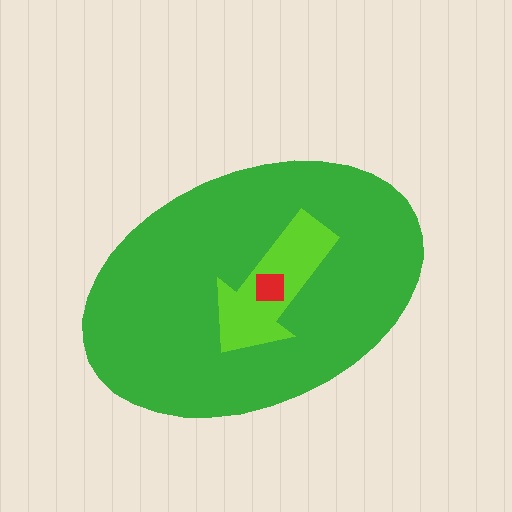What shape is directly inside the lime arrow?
The red square.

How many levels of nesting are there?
3.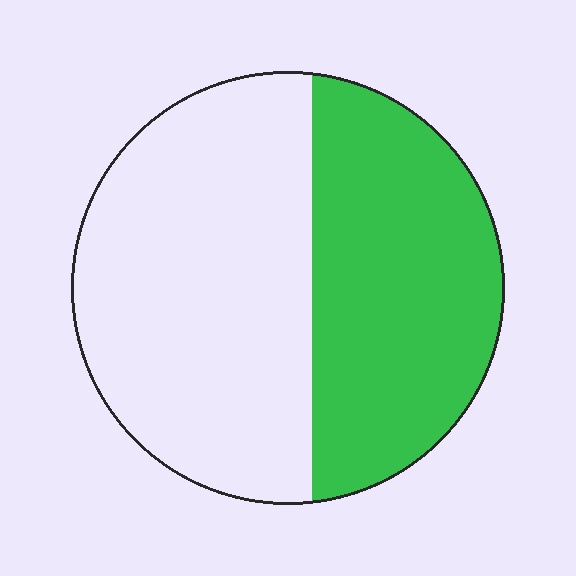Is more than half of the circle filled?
No.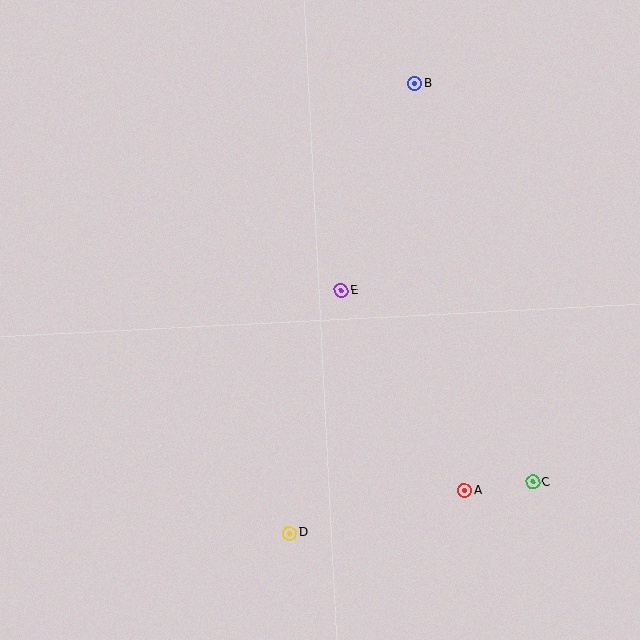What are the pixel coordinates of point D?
Point D is at (290, 533).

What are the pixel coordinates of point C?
Point C is at (533, 482).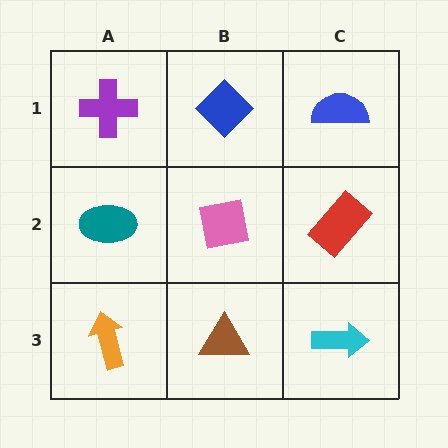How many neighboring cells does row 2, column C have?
3.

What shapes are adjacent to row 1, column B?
A pink square (row 2, column B), a purple cross (row 1, column A), a blue semicircle (row 1, column C).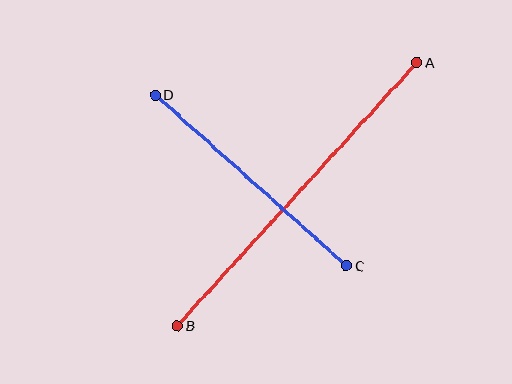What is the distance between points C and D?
The distance is approximately 256 pixels.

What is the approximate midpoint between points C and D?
The midpoint is at approximately (251, 180) pixels.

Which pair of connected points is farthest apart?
Points A and B are farthest apart.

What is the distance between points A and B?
The distance is approximately 356 pixels.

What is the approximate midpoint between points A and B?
The midpoint is at approximately (297, 194) pixels.